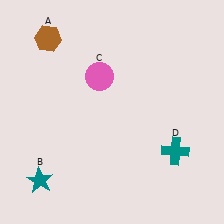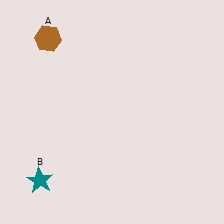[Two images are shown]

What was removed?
The teal cross (D), the pink circle (C) were removed in Image 2.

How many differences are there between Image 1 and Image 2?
There are 2 differences between the two images.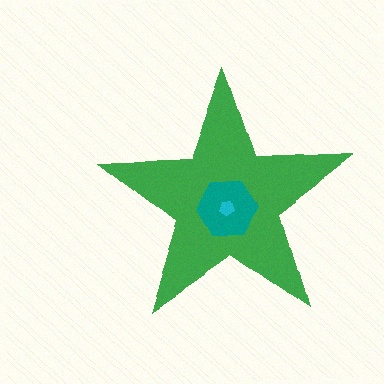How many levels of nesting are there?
3.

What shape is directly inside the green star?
The teal hexagon.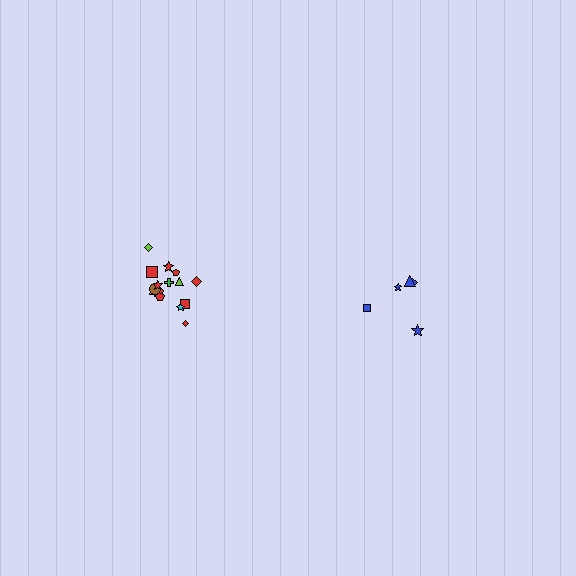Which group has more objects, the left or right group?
The left group.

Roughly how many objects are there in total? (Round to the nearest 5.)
Roughly 20 objects in total.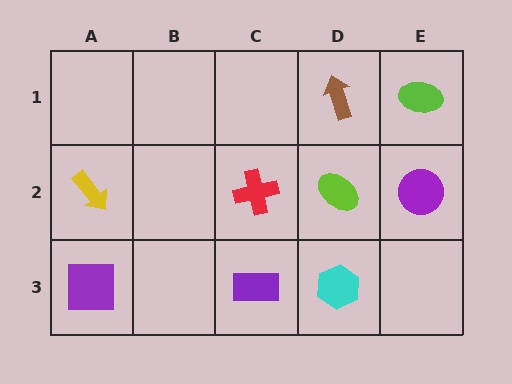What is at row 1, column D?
A brown arrow.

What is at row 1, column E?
A lime ellipse.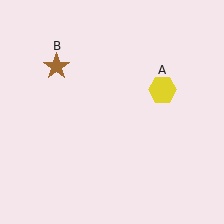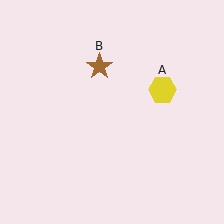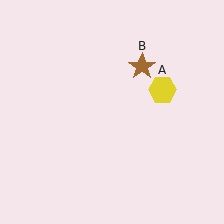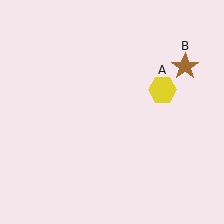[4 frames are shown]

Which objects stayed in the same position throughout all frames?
Yellow hexagon (object A) remained stationary.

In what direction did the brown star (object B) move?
The brown star (object B) moved right.